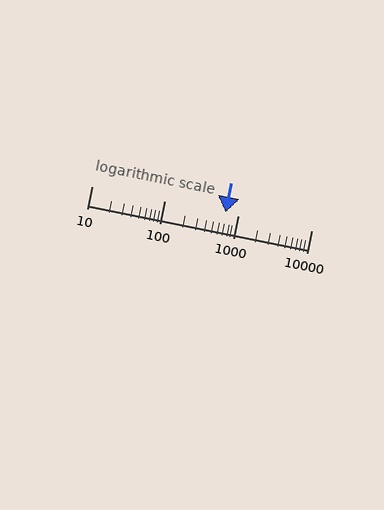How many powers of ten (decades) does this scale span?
The scale spans 3 decades, from 10 to 10000.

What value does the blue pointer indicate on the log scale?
The pointer indicates approximately 670.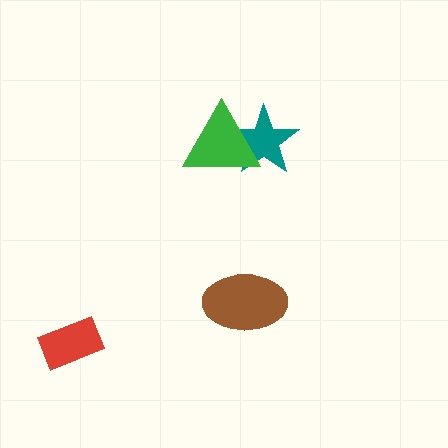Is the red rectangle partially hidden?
No, no other shape covers it.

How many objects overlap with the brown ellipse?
0 objects overlap with the brown ellipse.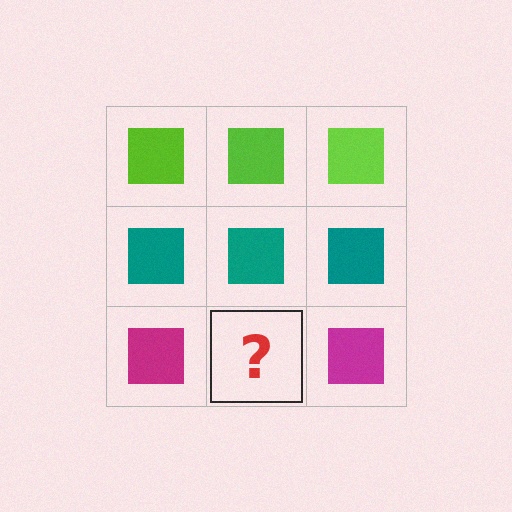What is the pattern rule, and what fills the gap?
The rule is that each row has a consistent color. The gap should be filled with a magenta square.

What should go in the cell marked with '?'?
The missing cell should contain a magenta square.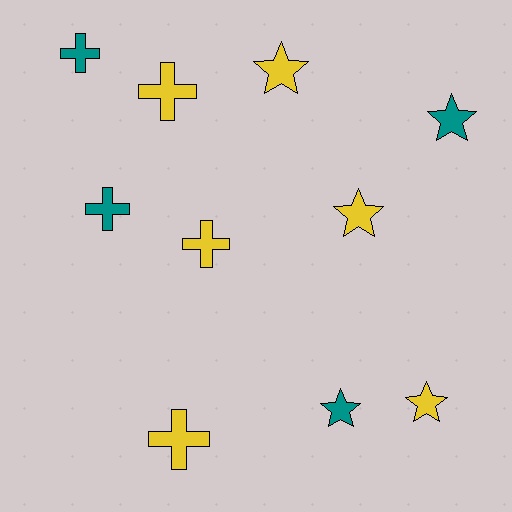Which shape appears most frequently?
Star, with 5 objects.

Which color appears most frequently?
Yellow, with 6 objects.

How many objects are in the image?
There are 10 objects.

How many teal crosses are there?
There are 2 teal crosses.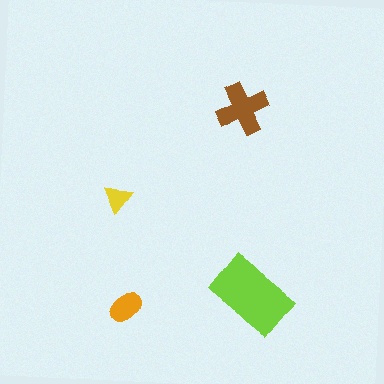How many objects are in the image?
There are 4 objects in the image.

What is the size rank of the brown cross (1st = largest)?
2nd.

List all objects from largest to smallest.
The lime rectangle, the brown cross, the orange ellipse, the yellow triangle.